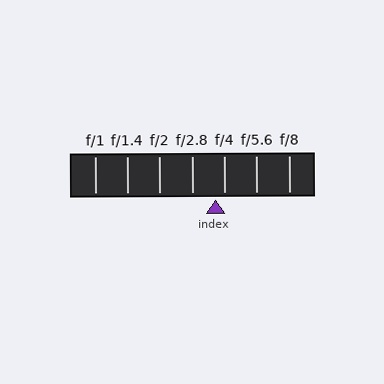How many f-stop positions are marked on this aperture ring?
There are 7 f-stop positions marked.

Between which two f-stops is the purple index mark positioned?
The index mark is between f/2.8 and f/4.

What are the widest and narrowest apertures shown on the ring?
The widest aperture shown is f/1 and the narrowest is f/8.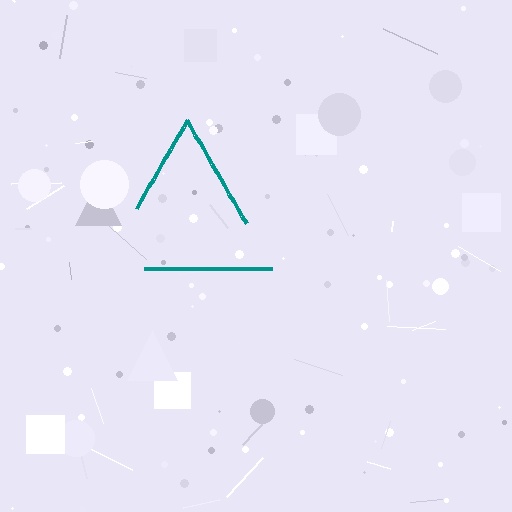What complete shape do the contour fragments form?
The contour fragments form a triangle.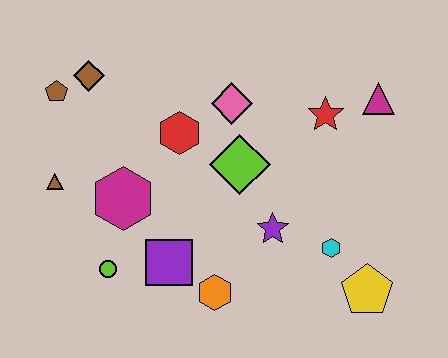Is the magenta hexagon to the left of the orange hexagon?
Yes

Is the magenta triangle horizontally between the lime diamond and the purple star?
No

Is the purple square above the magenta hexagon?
No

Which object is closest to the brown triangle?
The magenta hexagon is closest to the brown triangle.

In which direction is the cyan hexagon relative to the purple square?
The cyan hexagon is to the right of the purple square.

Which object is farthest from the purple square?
The magenta triangle is farthest from the purple square.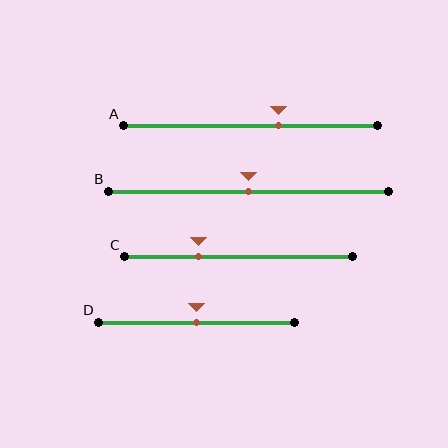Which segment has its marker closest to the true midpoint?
Segment B has its marker closest to the true midpoint.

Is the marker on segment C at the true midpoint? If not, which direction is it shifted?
No, the marker on segment C is shifted to the left by about 18% of the segment length.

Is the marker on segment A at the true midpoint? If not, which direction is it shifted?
No, the marker on segment A is shifted to the right by about 11% of the segment length.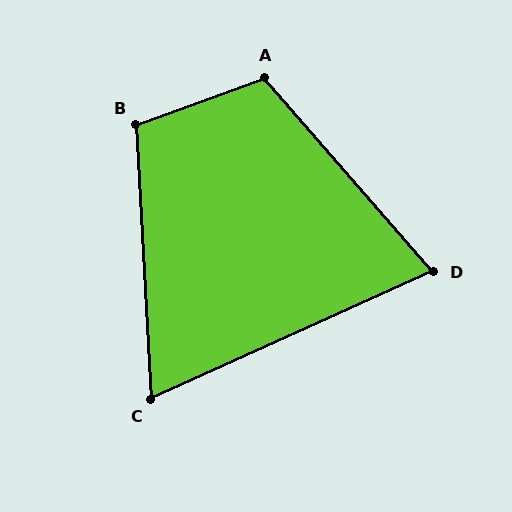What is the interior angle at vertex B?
Approximately 107 degrees (obtuse).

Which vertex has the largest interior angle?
A, at approximately 111 degrees.